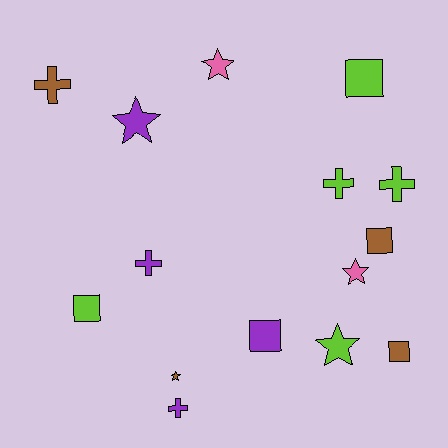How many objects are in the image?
There are 15 objects.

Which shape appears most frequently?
Square, with 5 objects.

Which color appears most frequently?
Lime, with 5 objects.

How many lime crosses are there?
There are 2 lime crosses.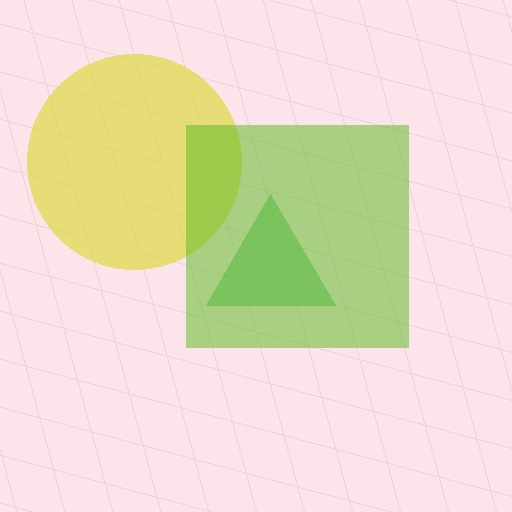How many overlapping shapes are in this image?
There are 3 overlapping shapes in the image.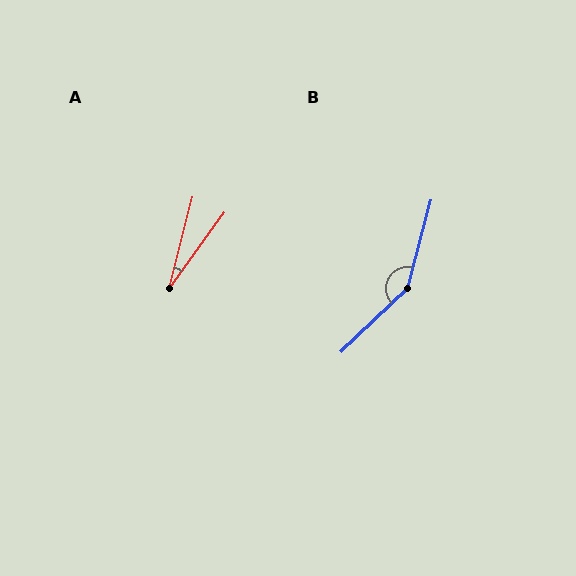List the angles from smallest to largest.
A (21°), B (148°).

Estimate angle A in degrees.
Approximately 21 degrees.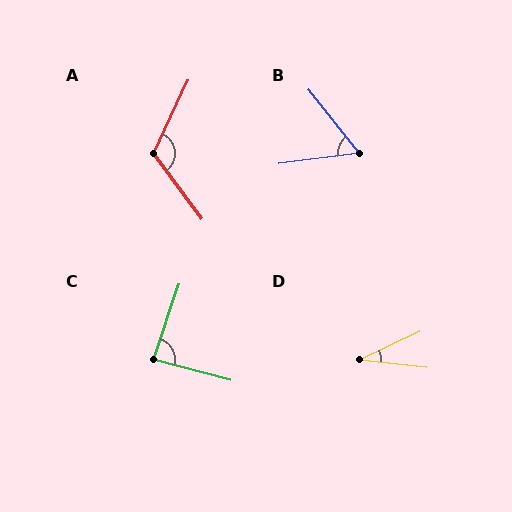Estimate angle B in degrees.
Approximately 59 degrees.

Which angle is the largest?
A, at approximately 118 degrees.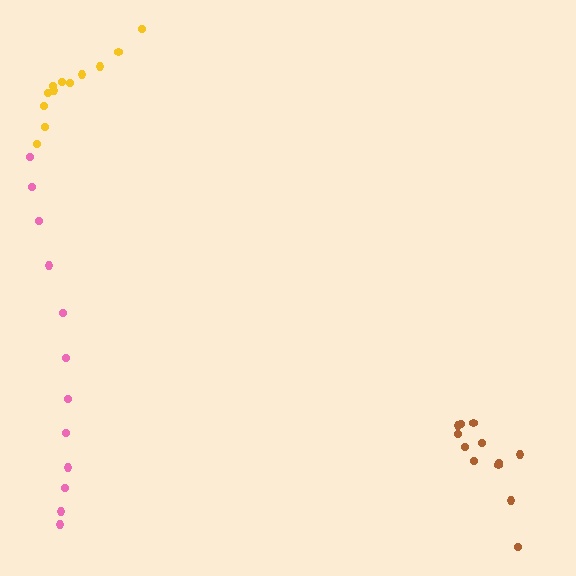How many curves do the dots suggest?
There are 3 distinct paths.